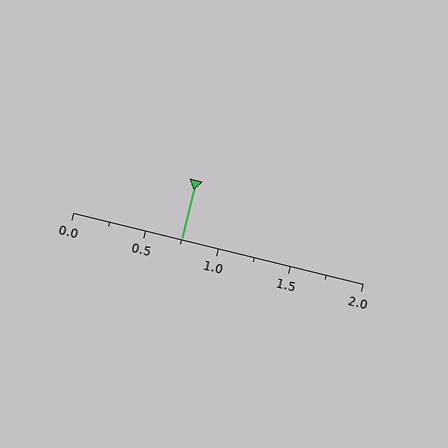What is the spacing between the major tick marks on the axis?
The major ticks are spaced 0.5 apart.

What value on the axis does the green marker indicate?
The marker indicates approximately 0.75.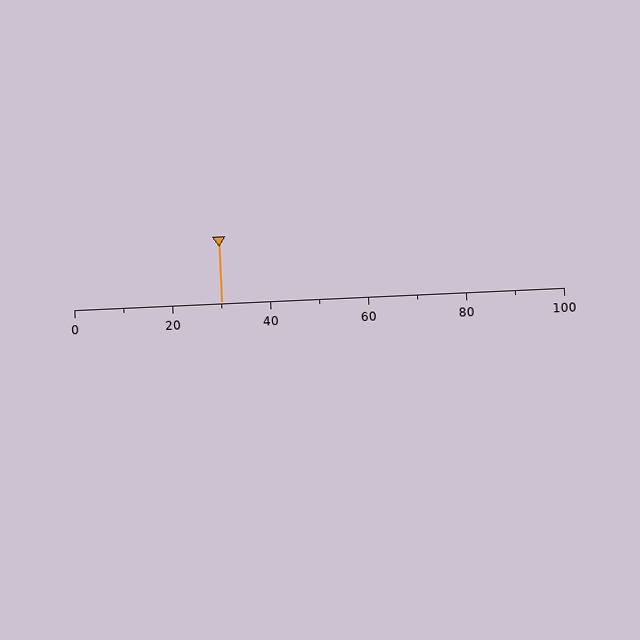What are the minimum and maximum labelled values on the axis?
The axis runs from 0 to 100.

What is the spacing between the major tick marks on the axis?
The major ticks are spaced 20 apart.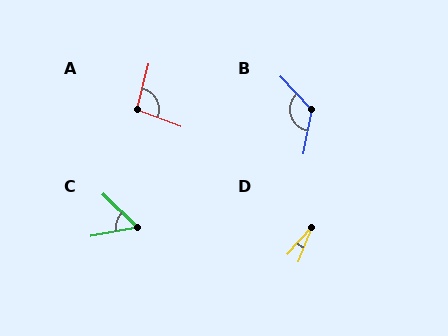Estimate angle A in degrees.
Approximately 96 degrees.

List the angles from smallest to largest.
D (19°), C (54°), A (96°), B (125°).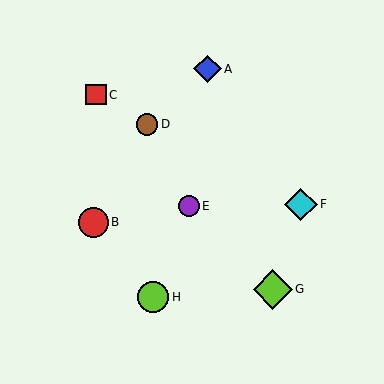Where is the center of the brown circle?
The center of the brown circle is at (147, 124).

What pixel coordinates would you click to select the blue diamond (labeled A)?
Click at (207, 69) to select the blue diamond A.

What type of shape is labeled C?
Shape C is a red square.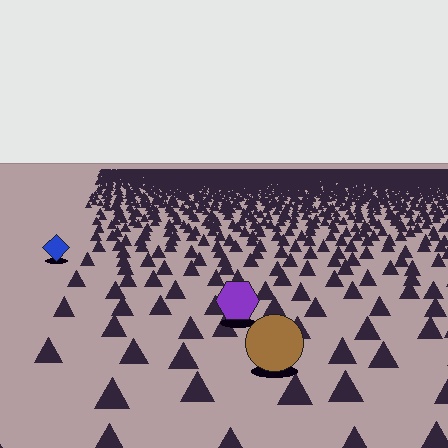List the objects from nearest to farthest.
From nearest to farthest: the brown circle, the purple hexagon, the blue diamond.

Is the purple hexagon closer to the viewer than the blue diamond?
Yes. The purple hexagon is closer — you can tell from the texture gradient: the ground texture is coarser near it.